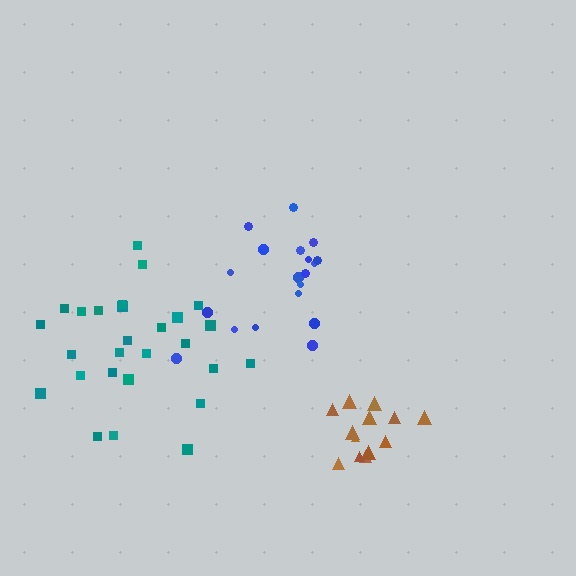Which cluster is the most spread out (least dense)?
Blue.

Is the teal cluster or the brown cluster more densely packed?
Brown.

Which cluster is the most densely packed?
Brown.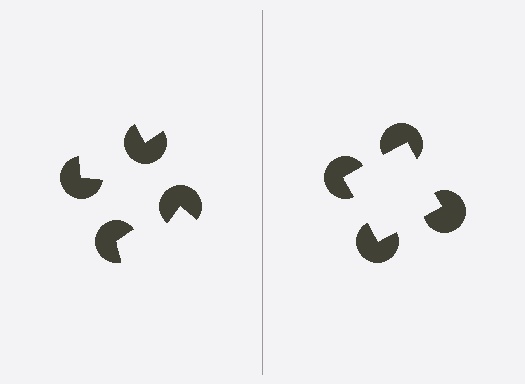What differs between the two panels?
The pac-man discs are positioned identically on both sides; only the wedge orientations differ. On the right they align to a square; on the left they are misaligned.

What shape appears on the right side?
An illusory square.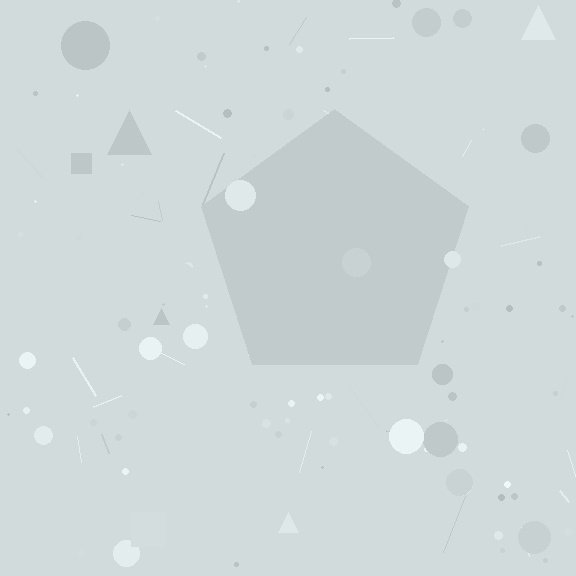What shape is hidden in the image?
A pentagon is hidden in the image.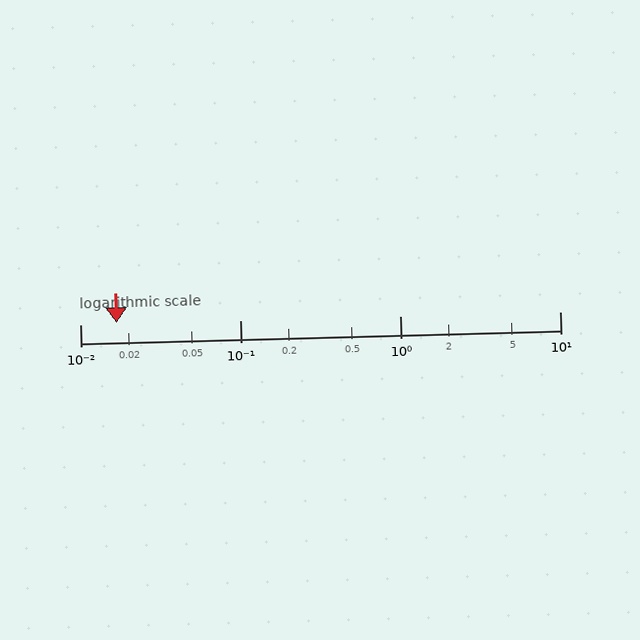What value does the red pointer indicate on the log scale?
The pointer indicates approximately 0.017.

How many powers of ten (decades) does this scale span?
The scale spans 3 decades, from 0.01 to 10.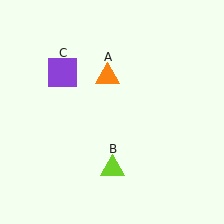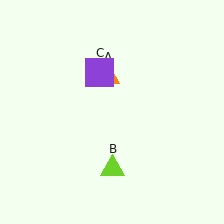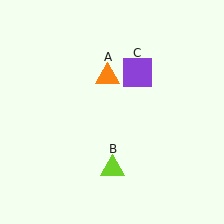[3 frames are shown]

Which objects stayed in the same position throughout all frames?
Orange triangle (object A) and lime triangle (object B) remained stationary.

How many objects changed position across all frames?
1 object changed position: purple square (object C).